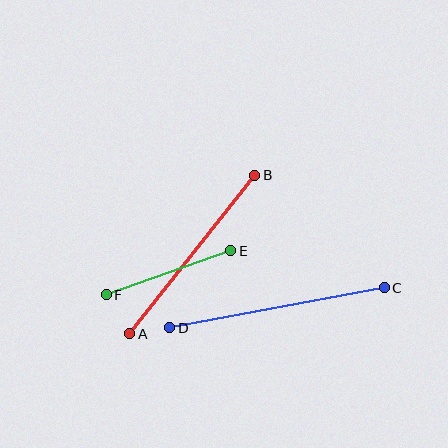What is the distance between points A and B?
The distance is approximately 202 pixels.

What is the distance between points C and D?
The distance is approximately 219 pixels.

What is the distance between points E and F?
The distance is approximately 132 pixels.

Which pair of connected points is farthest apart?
Points C and D are farthest apart.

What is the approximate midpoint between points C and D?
The midpoint is at approximately (277, 308) pixels.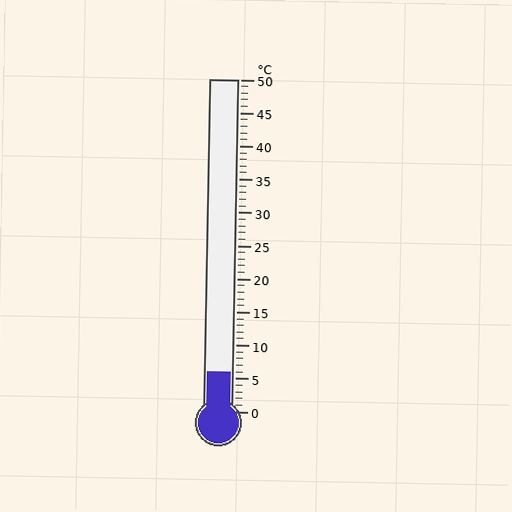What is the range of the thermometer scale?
The thermometer scale ranges from 0°C to 50°C.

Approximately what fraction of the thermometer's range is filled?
The thermometer is filled to approximately 10% of its range.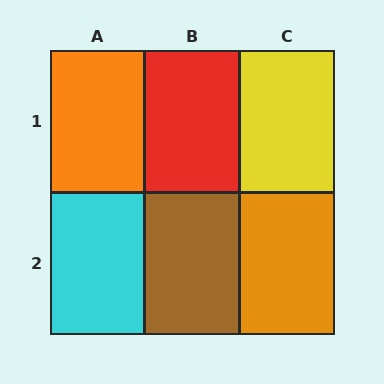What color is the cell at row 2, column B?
Brown.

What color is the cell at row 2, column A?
Cyan.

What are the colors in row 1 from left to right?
Orange, red, yellow.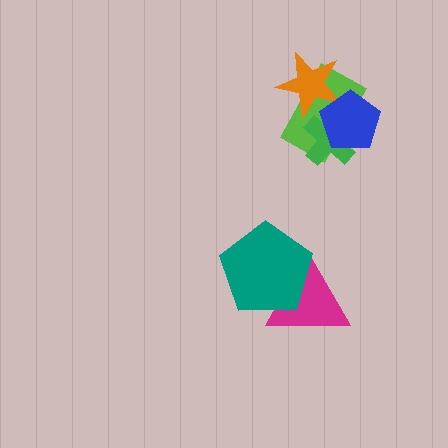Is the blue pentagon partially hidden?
No, no other shape covers it.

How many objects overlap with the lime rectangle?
3 objects overlap with the lime rectangle.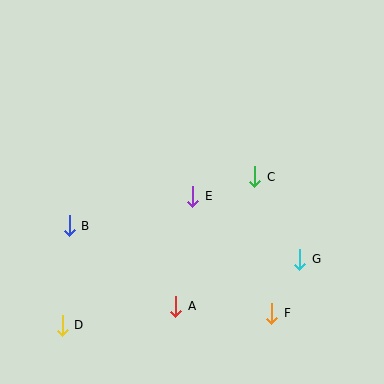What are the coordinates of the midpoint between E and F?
The midpoint between E and F is at (232, 255).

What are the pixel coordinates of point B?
Point B is at (69, 226).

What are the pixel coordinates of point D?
Point D is at (62, 325).